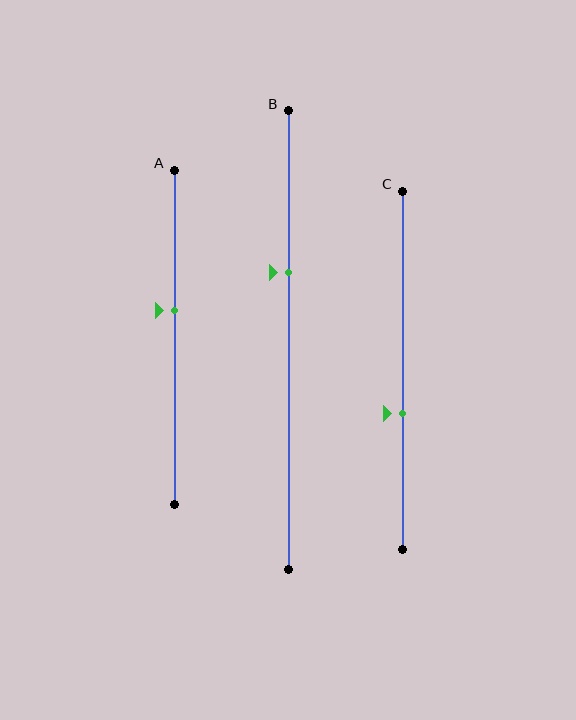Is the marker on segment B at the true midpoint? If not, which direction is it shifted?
No, the marker on segment B is shifted upward by about 15% of the segment length.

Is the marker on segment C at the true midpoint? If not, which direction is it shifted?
No, the marker on segment C is shifted downward by about 12% of the segment length.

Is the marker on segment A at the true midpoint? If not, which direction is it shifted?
No, the marker on segment A is shifted upward by about 8% of the segment length.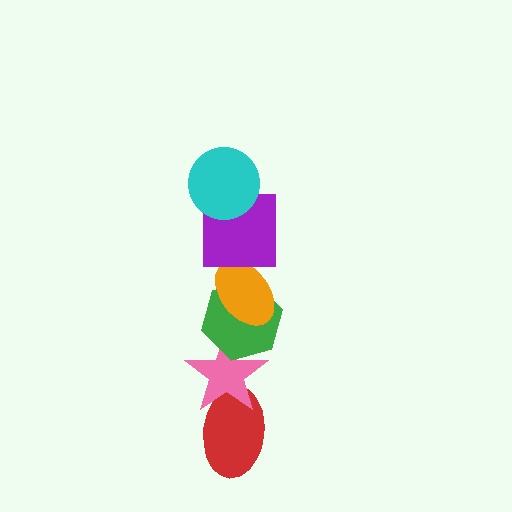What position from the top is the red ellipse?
The red ellipse is 6th from the top.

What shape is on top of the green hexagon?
The orange ellipse is on top of the green hexagon.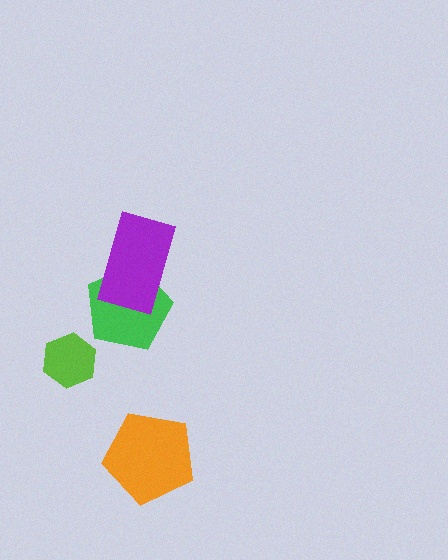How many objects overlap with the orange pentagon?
0 objects overlap with the orange pentagon.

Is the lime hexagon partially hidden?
No, no other shape covers it.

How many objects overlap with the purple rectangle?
1 object overlaps with the purple rectangle.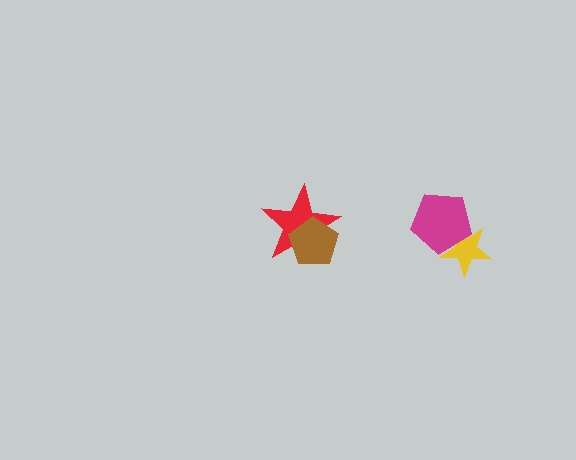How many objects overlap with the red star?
1 object overlaps with the red star.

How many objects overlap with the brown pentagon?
1 object overlaps with the brown pentagon.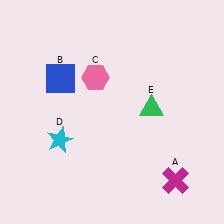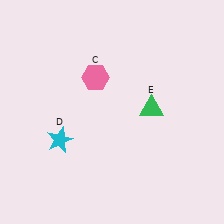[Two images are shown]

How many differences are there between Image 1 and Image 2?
There are 2 differences between the two images.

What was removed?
The magenta cross (A), the blue square (B) were removed in Image 2.